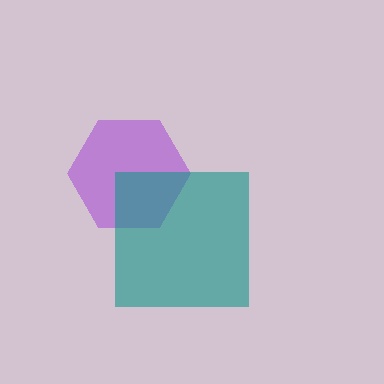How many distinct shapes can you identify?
There are 2 distinct shapes: a purple hexagon, a teal square.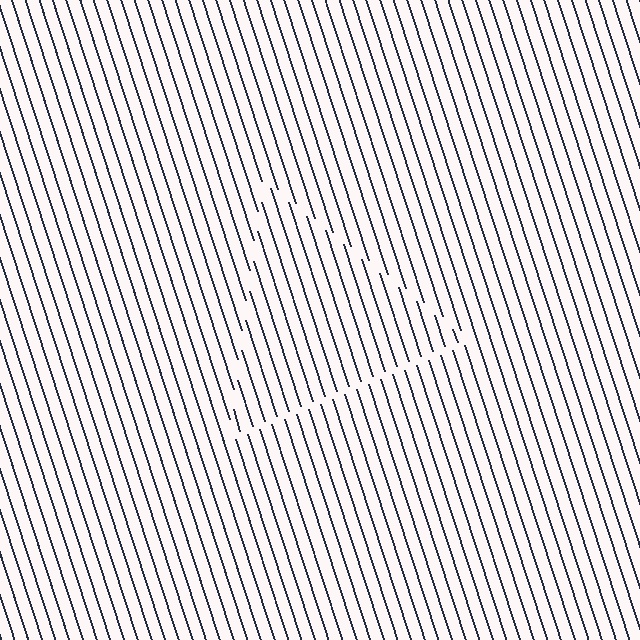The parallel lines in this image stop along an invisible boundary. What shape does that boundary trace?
An illusory triangle. The interior of the shape contains the same grating, shifted by half a period — the contour is defined by the phase discontinuity where line-ends from the inner and outer gratings abut.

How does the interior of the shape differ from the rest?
The interior of the shape contains the same grating, shifted by half a period — the contour is defined by the phase discontinuity where line-ends from the inner and outer gratings abut.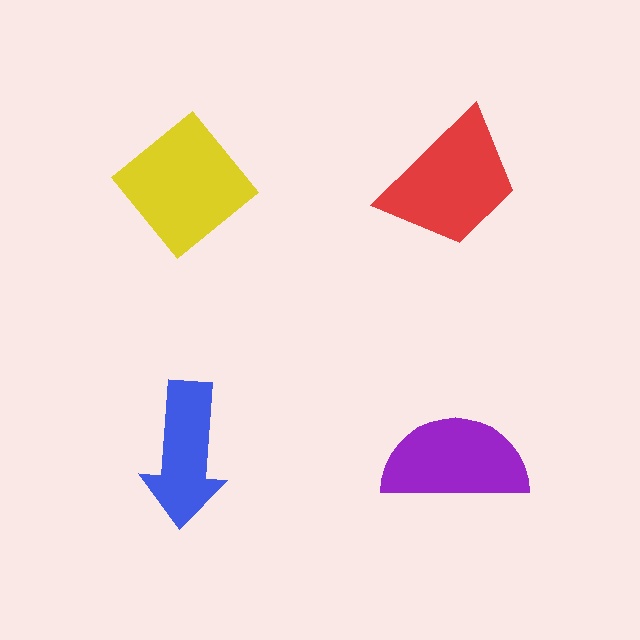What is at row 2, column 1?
A blue arrow.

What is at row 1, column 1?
A yellow diamond.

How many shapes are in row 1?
2 shapes.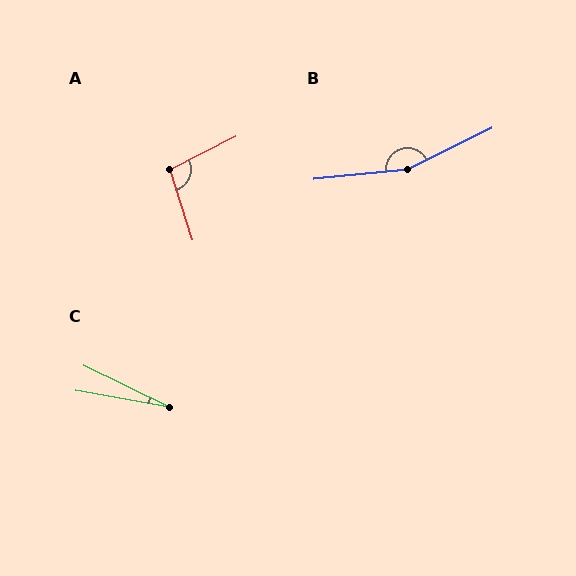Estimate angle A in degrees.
Approximately 99 degrees.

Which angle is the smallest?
C, at approximately 16 degrees.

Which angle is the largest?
B, at approximately 160 degrees.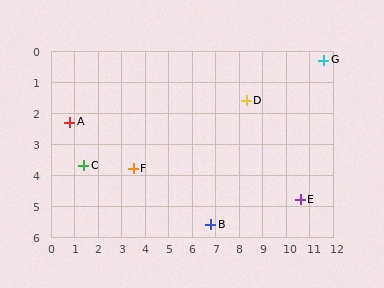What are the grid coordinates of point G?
Point G is at approximately (11.6, 0.3).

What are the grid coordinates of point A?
Point A is at approximately (0.8, 2.3).